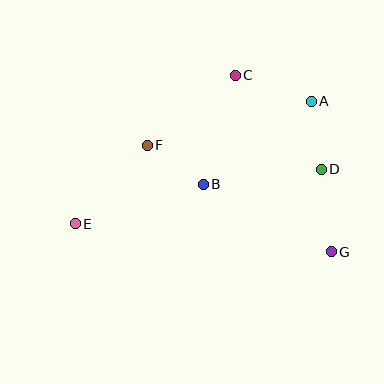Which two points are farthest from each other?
Points A and E are farthest from each other.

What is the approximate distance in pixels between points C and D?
The distance between C and D is approximately 128 pixels.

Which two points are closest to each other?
Points B and F are closest to each other.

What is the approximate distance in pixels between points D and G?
The distance between D and G is approximately 83 pixels.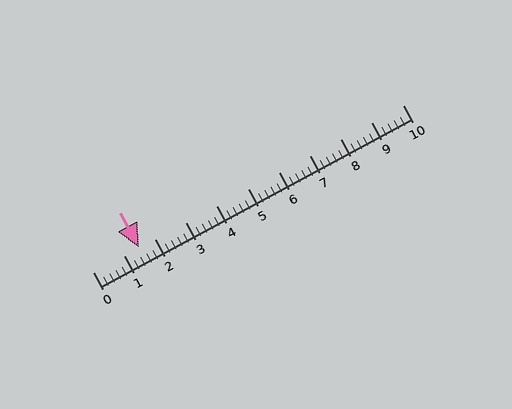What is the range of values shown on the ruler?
The ruler shows values from 0 to 10.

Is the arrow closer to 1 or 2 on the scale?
The arrow is closer to 2.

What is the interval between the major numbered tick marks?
The major tick marks are spaced 1 units apart.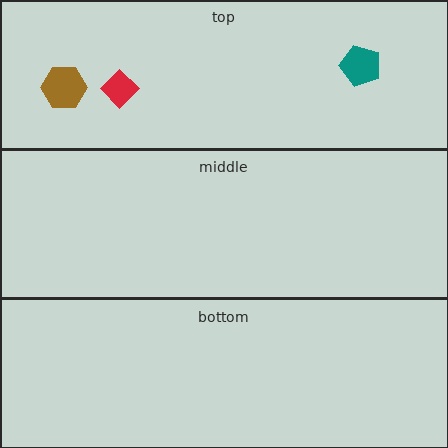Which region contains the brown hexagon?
The top region.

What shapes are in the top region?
The brown hexagon, the teal pentagon, the red diamond.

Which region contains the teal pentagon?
The top region.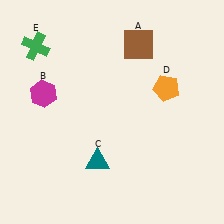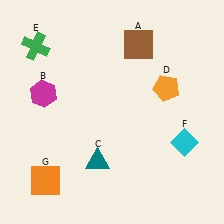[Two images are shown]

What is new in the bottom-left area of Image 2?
An orange square (G) was added in the bottom-left area of Image 2.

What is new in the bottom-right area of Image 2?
A cyan diamond (F) was added in the bottom-right area of Image 2.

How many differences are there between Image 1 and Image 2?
There are 2 differences between the two images.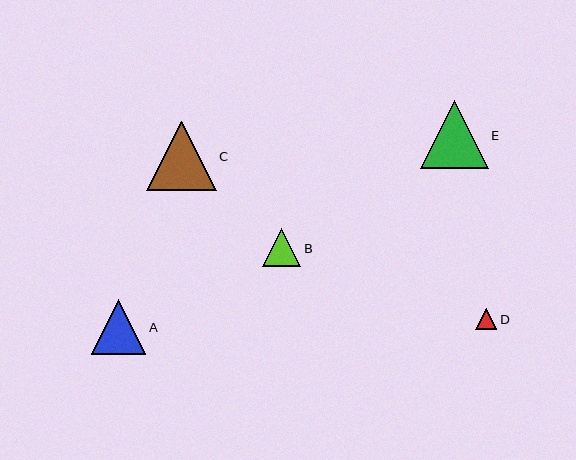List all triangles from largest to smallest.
From largest to smallest: C, E, A, B, D.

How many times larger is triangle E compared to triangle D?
Triangle E is approximately 3.2 times the size of triangle D.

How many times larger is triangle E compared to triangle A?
Triangle E is approximately 1.2 times the size of triangle A.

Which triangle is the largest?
Triangle C is the largest with a size of approximately 70 pixels.